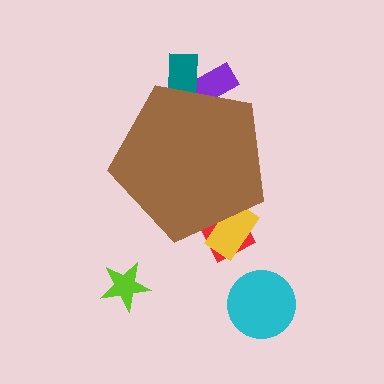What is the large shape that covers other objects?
A brown pentagon.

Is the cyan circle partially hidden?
No, the cyan circle is fully visible.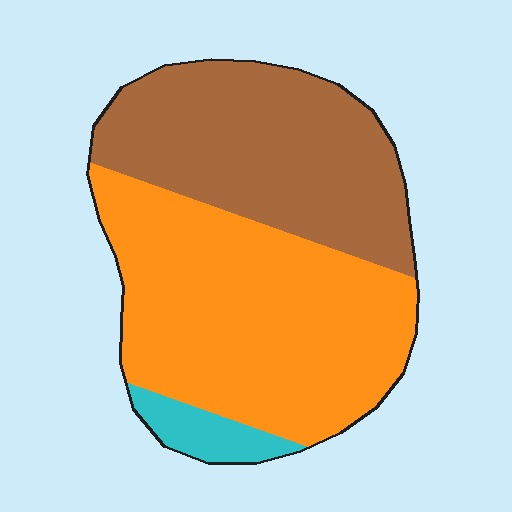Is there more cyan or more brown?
Brown.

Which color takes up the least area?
Cyan, at roughly 5%.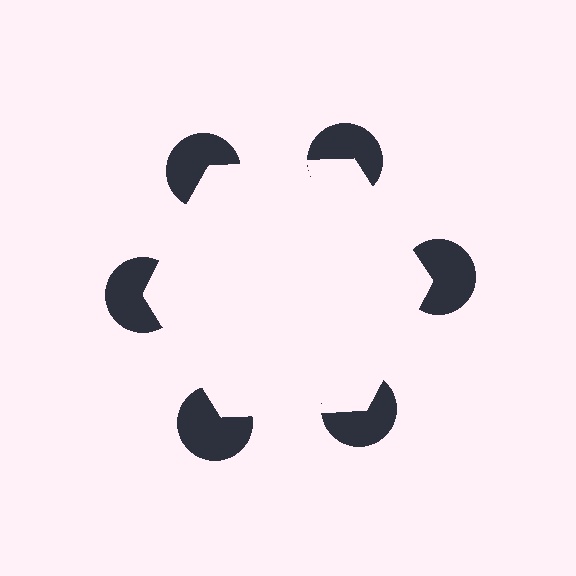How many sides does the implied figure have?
6 sides.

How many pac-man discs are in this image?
There are 6 — one at each vertex of the illusory hexagon.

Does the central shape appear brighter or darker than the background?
It typically appears slightly brighter than the background, even though no actual brightness change is drawn.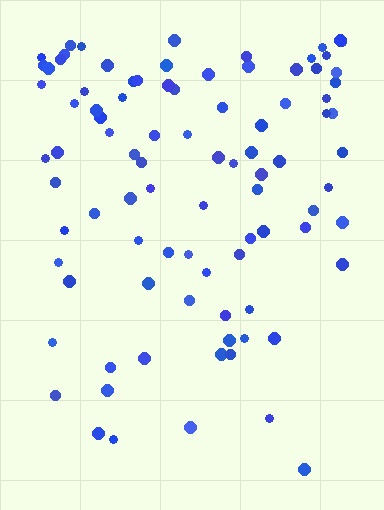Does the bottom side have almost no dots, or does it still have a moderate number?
Still a moderate number, just noticeably fewer than the top.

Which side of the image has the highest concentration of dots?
The top.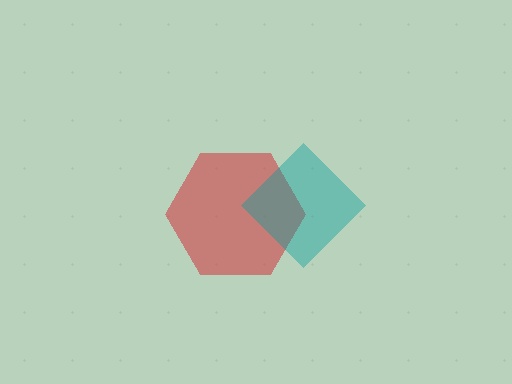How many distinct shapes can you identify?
There are 2 distinct shapes: a red hexagon, a teal diamond.